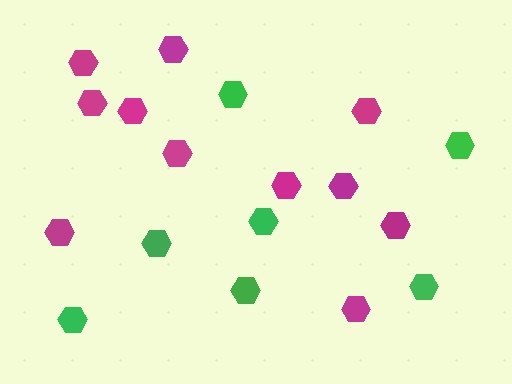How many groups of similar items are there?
There are 2 groups: one group of green hexagons (7) and one group of magenta hexagons (11).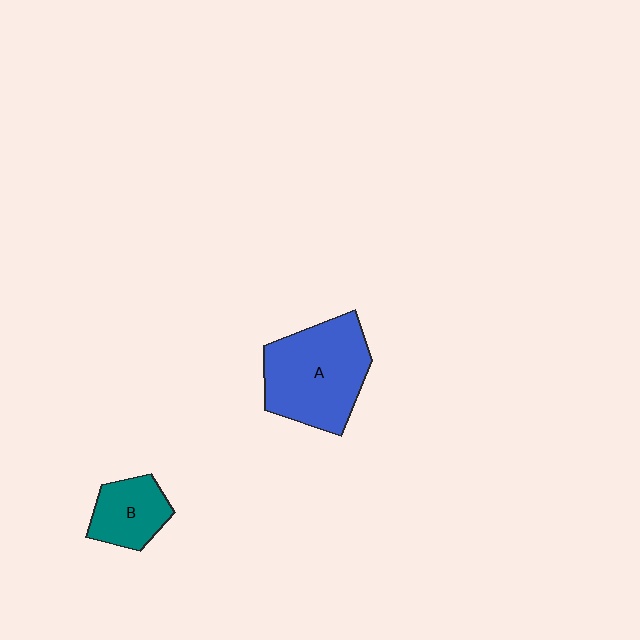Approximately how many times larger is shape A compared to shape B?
Approximately 2.1 times.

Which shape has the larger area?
Shape A (blue).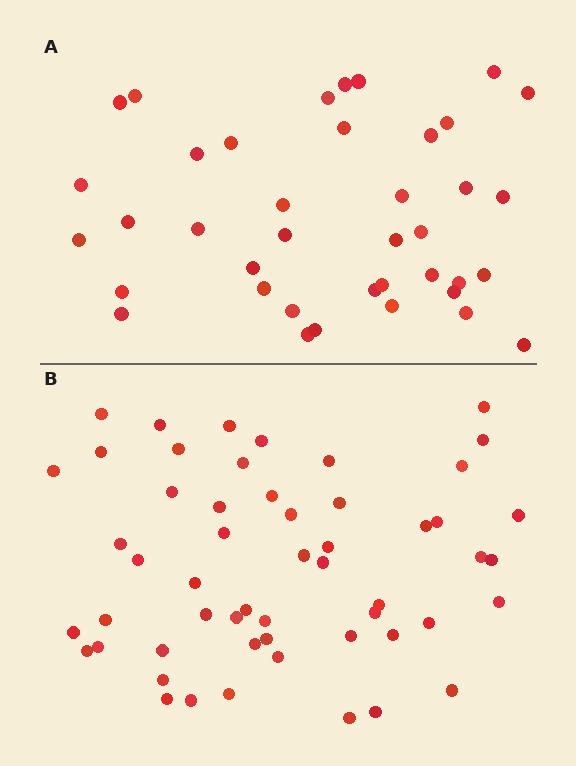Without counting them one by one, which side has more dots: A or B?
Region B (the bottom region) has more dots.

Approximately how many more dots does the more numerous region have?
Region B has approximately 15 more dots than region A.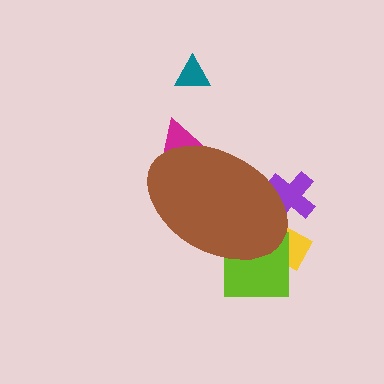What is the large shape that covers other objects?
A brown ellipse.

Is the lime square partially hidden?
Yes, the lime square is partially hidden behind the brown ellipse.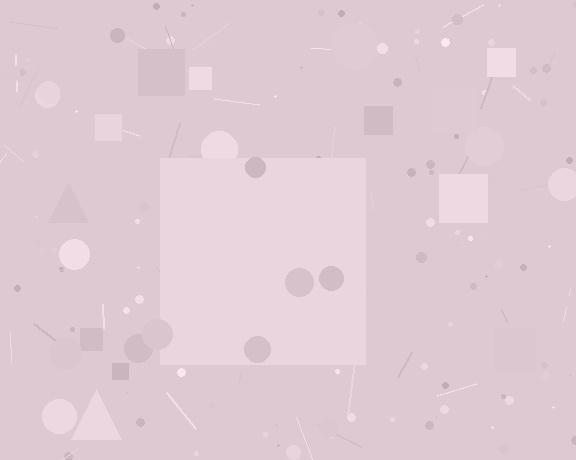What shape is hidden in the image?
A square is hidden in the image.